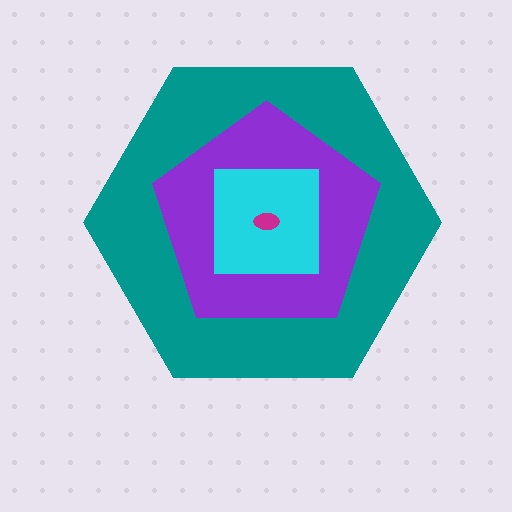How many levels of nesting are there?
4.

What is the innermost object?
The magenta ellipse.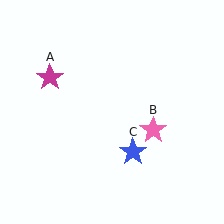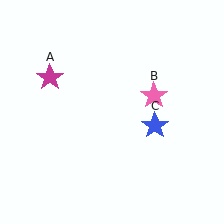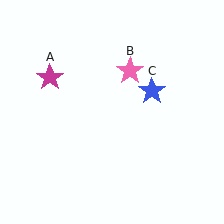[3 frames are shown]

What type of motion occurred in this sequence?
The pink star (object B), blue star (object C) rotated counterclockwise around the center of the scene.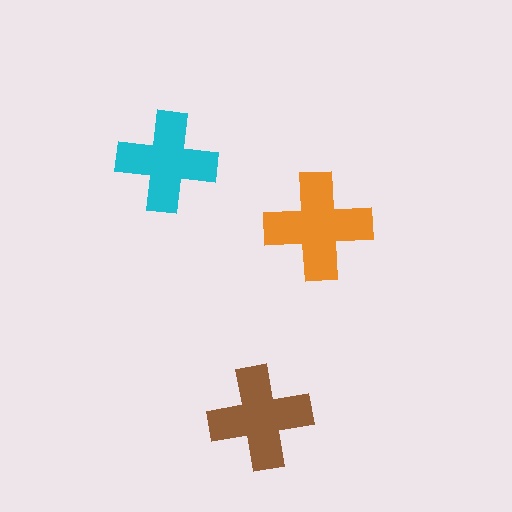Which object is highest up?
The cyan cross is topmost.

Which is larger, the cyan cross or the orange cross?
The orange one.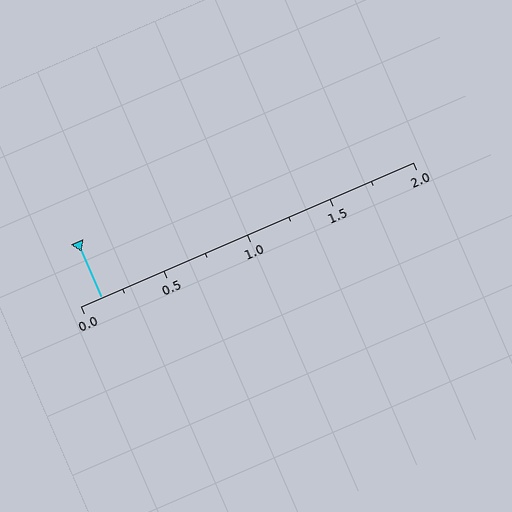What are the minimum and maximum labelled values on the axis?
The axis runs from 0.0 to 2.0.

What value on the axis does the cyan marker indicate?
The marker indicates approximately 0.12.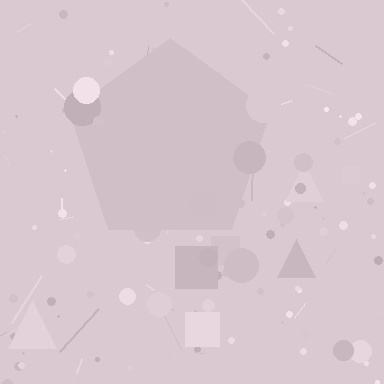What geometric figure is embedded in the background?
A pentagon is embedded in the background.